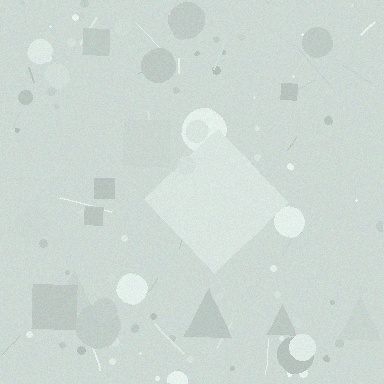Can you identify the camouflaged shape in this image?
The camouflaged shape is a diamond.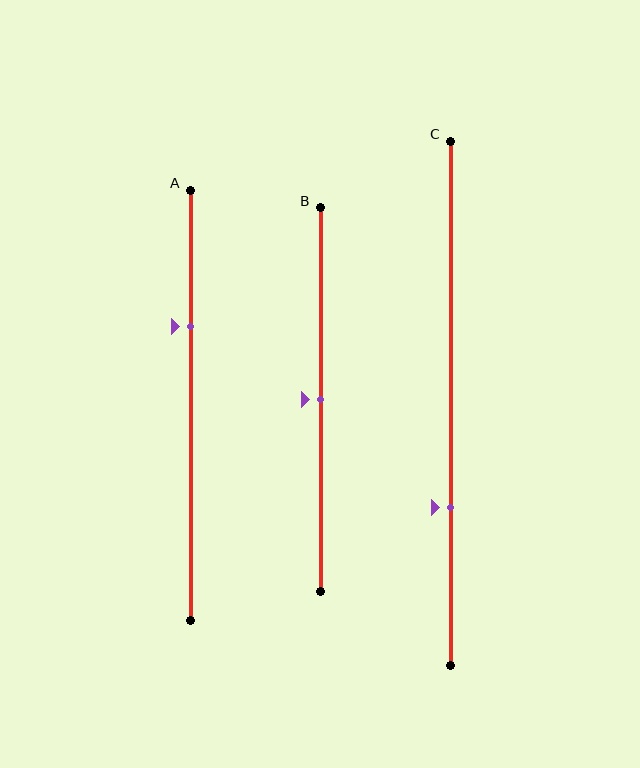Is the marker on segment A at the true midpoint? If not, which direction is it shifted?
No, the marker on segment A is shifted upward by about 18% of the segment length.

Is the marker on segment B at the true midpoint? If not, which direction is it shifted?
Yes, the marker on segment B is at the true midpoint.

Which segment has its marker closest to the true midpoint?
Segment B has its marker closest to the true midpoint.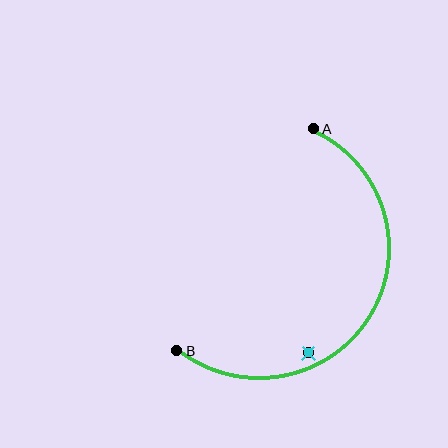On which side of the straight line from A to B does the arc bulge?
The arc bulges to the right of the straight line connecting A and B.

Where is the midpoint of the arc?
The arc midpoint is the point on the curve farthest from the straight line joining A and B. It sits to the right of that line.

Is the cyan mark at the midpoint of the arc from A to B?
No — the cyan mark does not lie on the arc at all. It sits slightly inside the curve.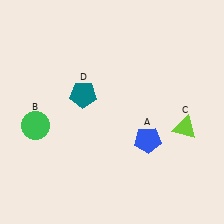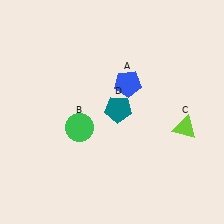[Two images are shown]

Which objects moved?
The objects that moved are: the blue pentagon (A), the green circle (B), the teal pentagon (D).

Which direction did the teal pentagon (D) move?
The teal pentagon (D) moved right.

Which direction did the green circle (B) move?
The green circle (B) moved right.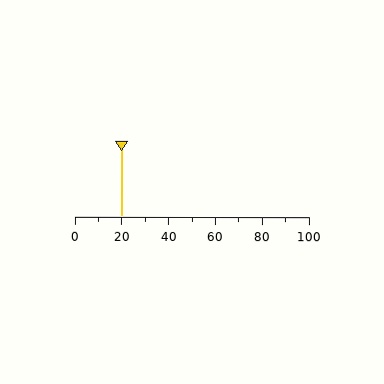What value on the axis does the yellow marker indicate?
The marker indicates approximately 20.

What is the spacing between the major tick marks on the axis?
The major ticks are spaced 20 apart.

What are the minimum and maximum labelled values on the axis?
The axis runs from 0 to 100.